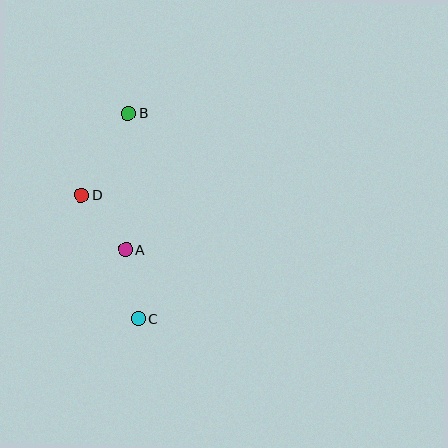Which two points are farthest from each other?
Points B and C are farthest from each other.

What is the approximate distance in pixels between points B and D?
The distance between B and D is approximately 94 pixels.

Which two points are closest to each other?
Points A and D are closest to each other.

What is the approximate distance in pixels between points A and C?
The distance between A and C is approximately 70 pixels.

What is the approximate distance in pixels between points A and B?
The distance between A and B is approximately 137 pixels.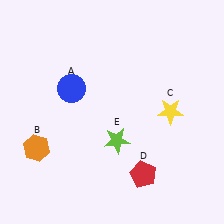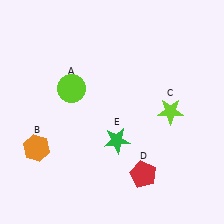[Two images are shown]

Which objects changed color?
A changed from blue to lime. C changed from yellow to lime. E changed from lime to green.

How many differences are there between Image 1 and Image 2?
There are 3 differences between the two images.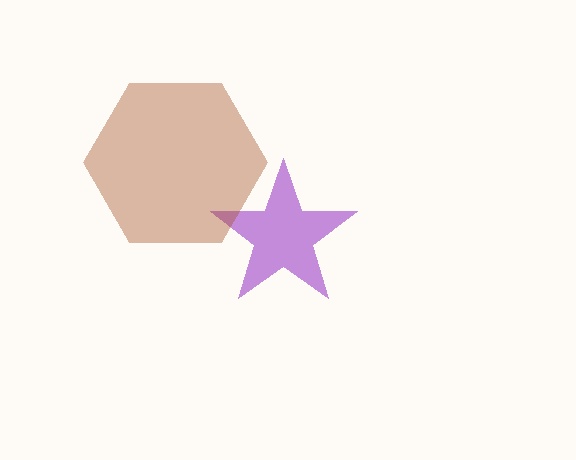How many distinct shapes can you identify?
There are 2 distinct shapes: a purple star, a brown hexagon.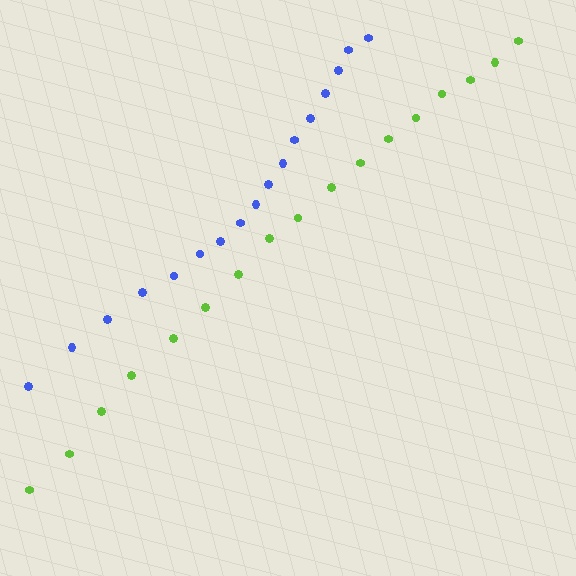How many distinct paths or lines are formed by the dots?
There are 2 distinct paths.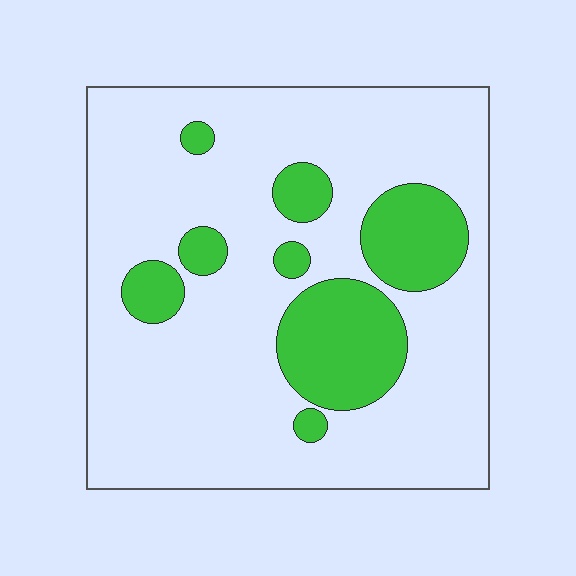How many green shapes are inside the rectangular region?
8.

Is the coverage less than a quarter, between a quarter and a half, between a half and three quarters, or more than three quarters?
Less than a quarter.